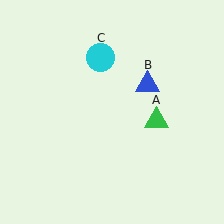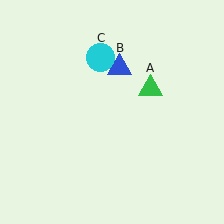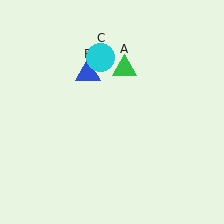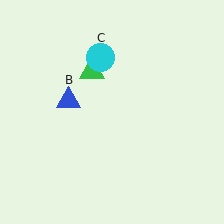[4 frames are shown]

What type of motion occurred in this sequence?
The green triangle (object A), blue triangle (object B) rotated counterclockwise around the center of the scene.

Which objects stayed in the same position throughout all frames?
Cyan circle (object C) remained stationary.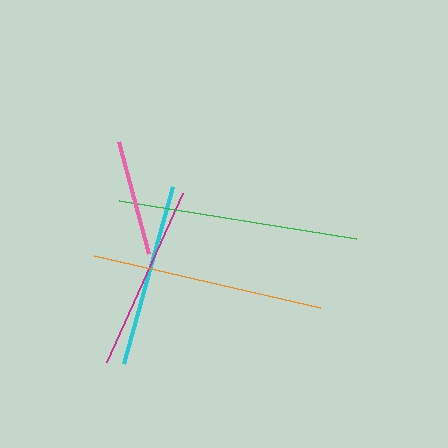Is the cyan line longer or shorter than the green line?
The green line is longer than the cyan line.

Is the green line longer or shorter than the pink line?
The green line is longer than the pink line.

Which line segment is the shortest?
The pink line is the shortest at approximately 116 pixels.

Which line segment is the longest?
The green line is the longest at approximately 240 pixels.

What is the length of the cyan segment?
The cyan segment is approximately 184 pixels long.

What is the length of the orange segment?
The orange segment is approximately 232 pixels long.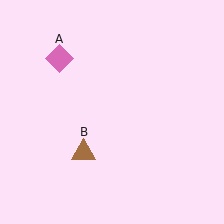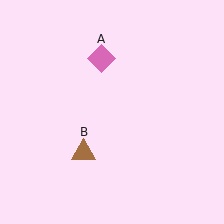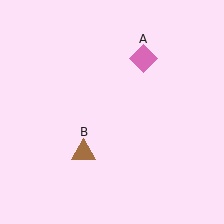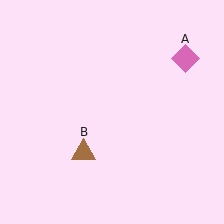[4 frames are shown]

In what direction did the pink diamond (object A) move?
The pink diamond (object A) moved right.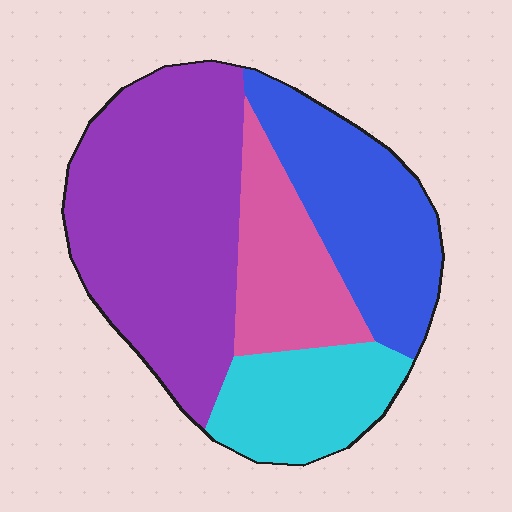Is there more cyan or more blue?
Blue.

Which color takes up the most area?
Purple, at roughly 45%.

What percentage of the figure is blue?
Blue takes up between a sixth and a third of the figure.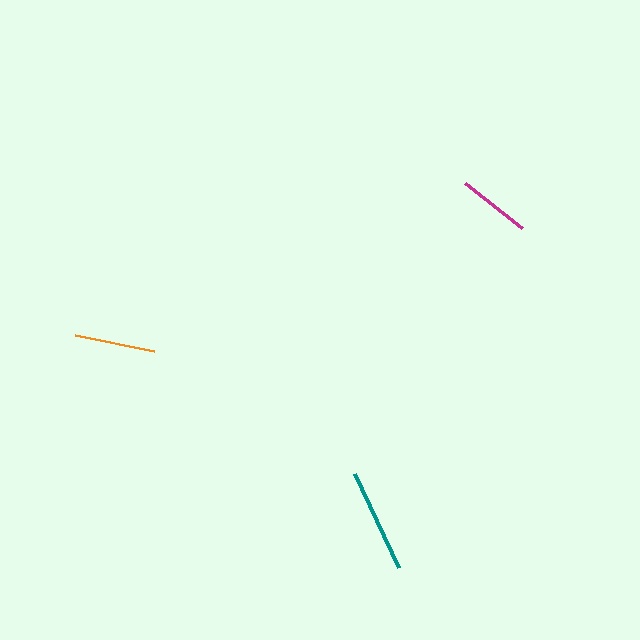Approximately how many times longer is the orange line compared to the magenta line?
The orange line is approximately 1.1 times the length of the magenta line.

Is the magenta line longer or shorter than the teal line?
The teal line is longer than the magenta line.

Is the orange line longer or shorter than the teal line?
The teal line is longer than the orange line.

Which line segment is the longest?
The teal line is the longest at approximately 103 pixels.